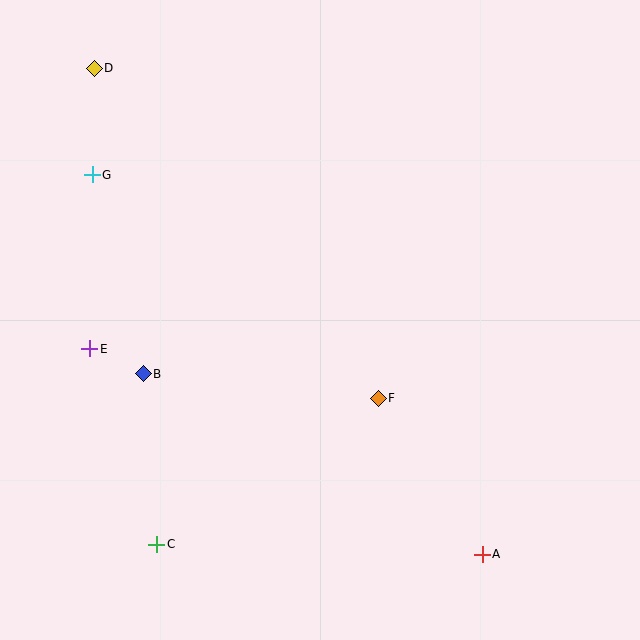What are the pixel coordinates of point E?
Point E is at (90, 349).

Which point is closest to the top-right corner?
Point F is closest to the top-right corner.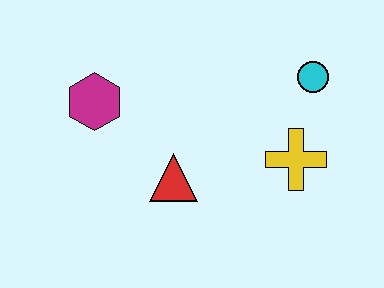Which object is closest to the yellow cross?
The cyan circle is closest to the yellow cross.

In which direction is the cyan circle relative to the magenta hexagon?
The cyan circle is to the right of the magenta hexagon.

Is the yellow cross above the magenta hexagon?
No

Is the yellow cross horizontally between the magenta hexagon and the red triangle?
No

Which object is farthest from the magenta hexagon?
The cyan circle is farthest from the magenta hexagon.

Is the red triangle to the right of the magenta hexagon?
Yes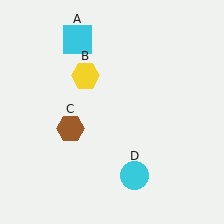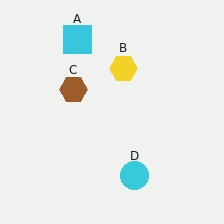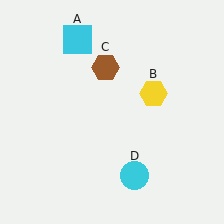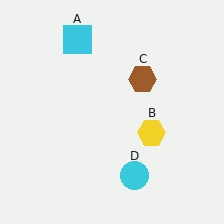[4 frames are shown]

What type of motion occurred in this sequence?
The yellow hexagon (object B), brown hexagon (object C) rotated clockwise around the center of the scene.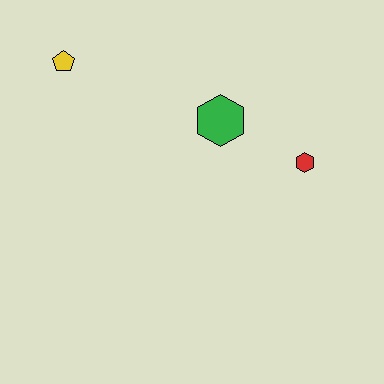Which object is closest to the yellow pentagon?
The green hexagon is closest to the yellow pentagon.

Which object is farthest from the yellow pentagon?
The red hexagon is farthest from the yellow pentagon.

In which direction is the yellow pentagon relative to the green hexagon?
The yellow pentagon is to the left of the green hexagon.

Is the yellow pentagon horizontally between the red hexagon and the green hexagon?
No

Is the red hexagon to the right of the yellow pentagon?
Yes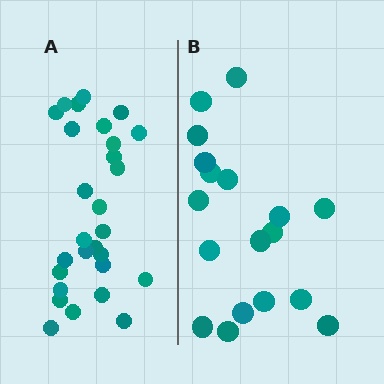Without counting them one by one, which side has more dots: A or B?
Region A (the left region) has more dots.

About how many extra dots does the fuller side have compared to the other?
Region A has roughly 10 or so more dots than region B.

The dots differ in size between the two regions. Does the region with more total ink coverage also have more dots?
No. Region B has more total ink coverage because its dots are larger, but region A actually contains more individual dots. Total area can be misleading — the number of items is what matters here.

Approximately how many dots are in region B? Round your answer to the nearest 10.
About 20 dots. (The exact count is 18, which rounds to 20.)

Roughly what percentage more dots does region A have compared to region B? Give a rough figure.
About 55% more.